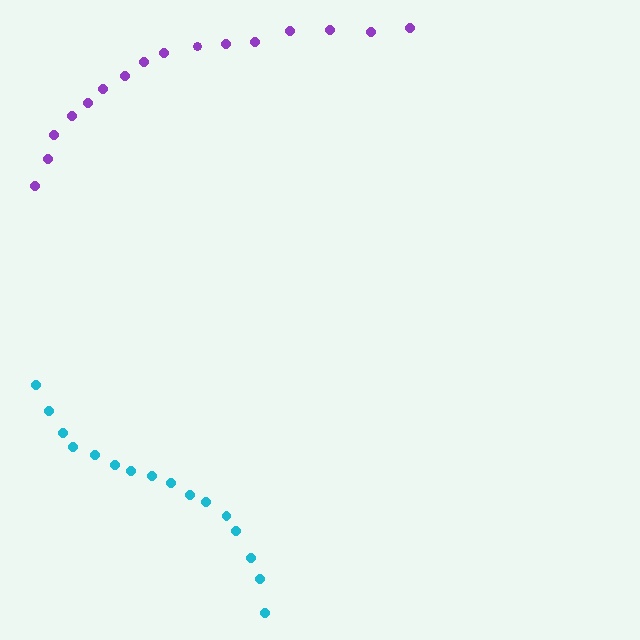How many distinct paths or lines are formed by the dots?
There are 2 distinct paths.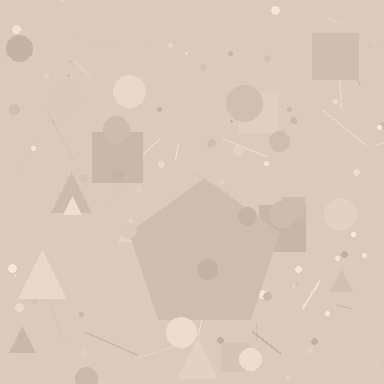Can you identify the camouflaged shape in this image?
The camouflaged shape is a pentagon.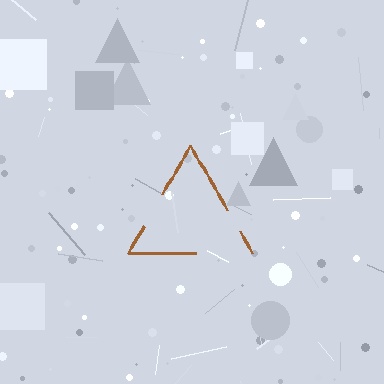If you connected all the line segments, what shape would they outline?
They would outline a triangle.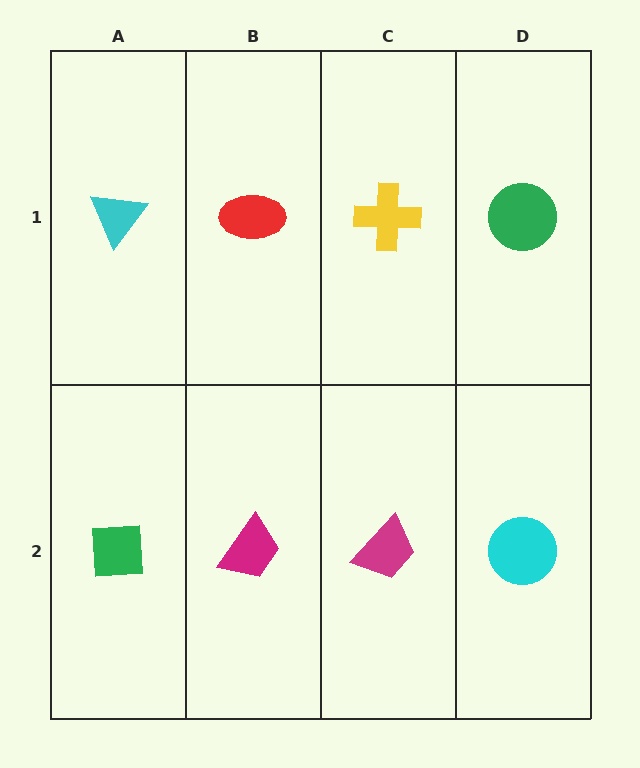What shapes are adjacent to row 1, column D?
A cyan circle (row 2, column D), a yellow cross (row 1, column C).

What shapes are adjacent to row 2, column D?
A green circle (row 1, column D), a magenta trapezoid (row 2, column C).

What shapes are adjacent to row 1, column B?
A magenta trapezoid (row 2, column B), a cyan triangle (row 1, column A), a yellow cross (row 1, column C).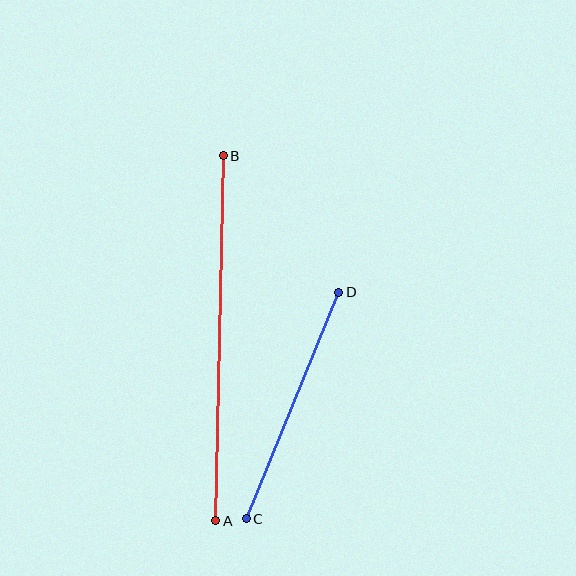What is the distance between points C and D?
The distance is approximately 245 pixels.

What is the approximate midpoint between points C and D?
The midpoint is at approximately (293, 406) pixels.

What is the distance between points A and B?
The distance is approximately 365 pixels.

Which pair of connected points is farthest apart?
Points A and B are farthest apart.